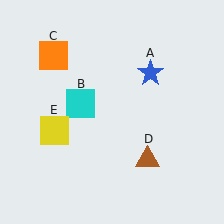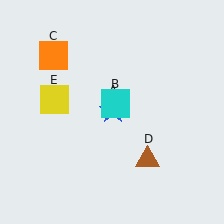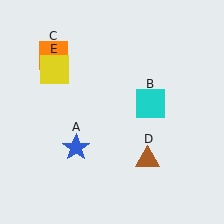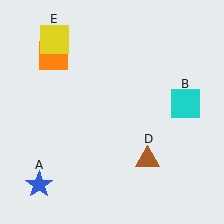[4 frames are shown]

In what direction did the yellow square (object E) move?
The yellow square (object E) moved up.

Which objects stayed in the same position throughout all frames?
Orange square (object C) and brown triangle (object D) remained stationary.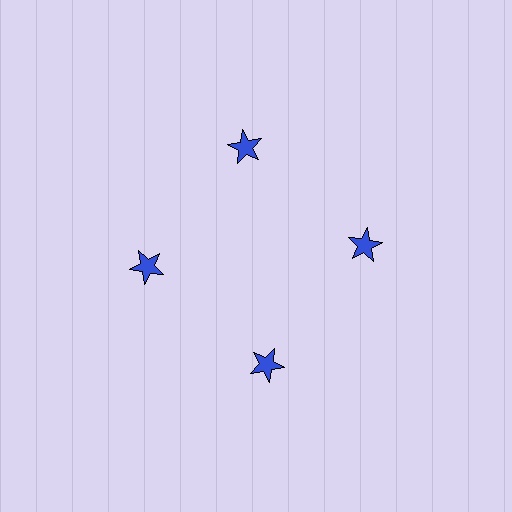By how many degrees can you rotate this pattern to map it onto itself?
The pattern maps onto itself every 90 degrees of rotation.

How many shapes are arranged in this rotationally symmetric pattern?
There are 4 shapes, arranged in 4 groups of 1.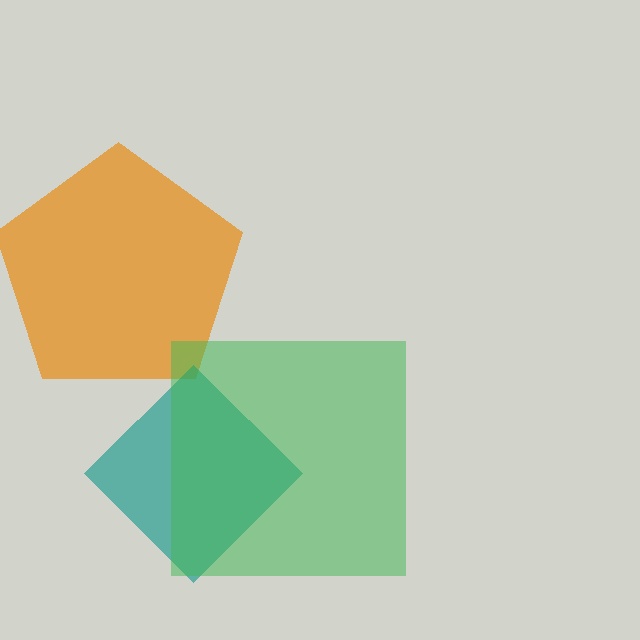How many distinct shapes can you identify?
There are 3 distinct shapes: an orange pentagon, a teal diamond, a green square.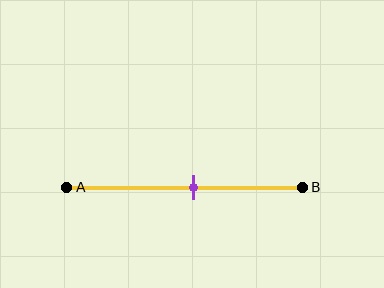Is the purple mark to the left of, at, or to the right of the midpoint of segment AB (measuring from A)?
The purple mark is to the right of the midpoint of segment AB.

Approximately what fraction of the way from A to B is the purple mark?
The purple mark is approximately 55% of the way from A to B.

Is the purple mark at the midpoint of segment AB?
No, the mark is at about 55% from A, not at the 50% midpoint.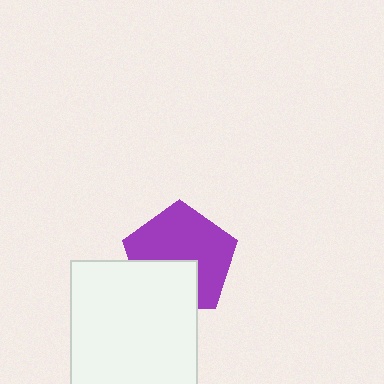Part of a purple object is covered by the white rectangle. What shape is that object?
It is a pentagon.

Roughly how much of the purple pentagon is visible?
Most of it is visible (roughly 65%).